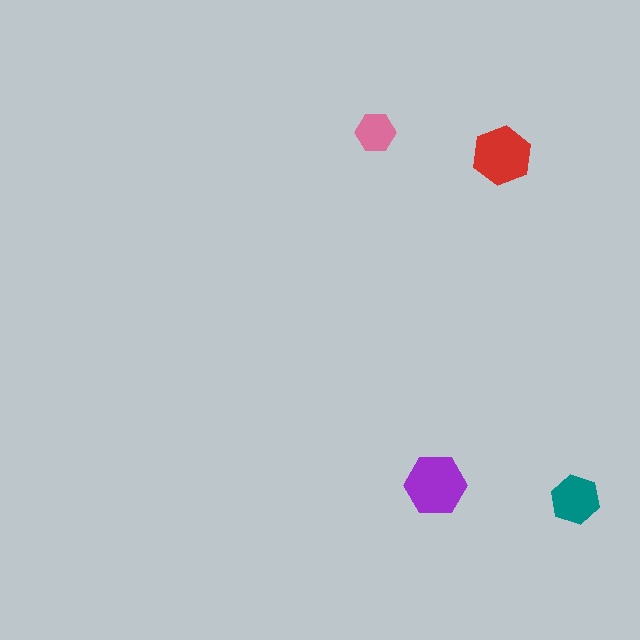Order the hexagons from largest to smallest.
the purple one, the red one, the teal one, the pink one.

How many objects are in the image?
There are 4 objects in the image.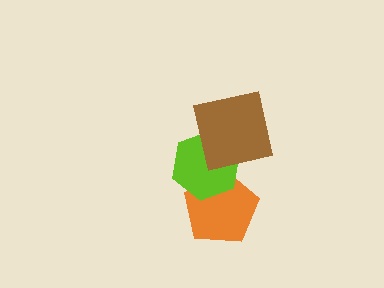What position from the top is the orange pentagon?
The orange pentagon is 3rd from the top.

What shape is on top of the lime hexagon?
The brown square is on top of the lime hexagon.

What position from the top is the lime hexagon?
The lime hexagon is 2nd from the top.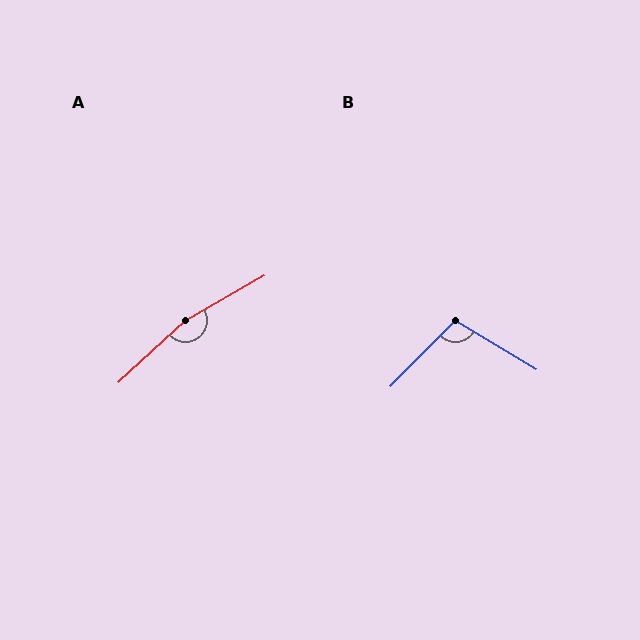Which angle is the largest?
A, at approximately 167 degrees.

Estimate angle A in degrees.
Approximately 167 degrees.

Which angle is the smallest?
B, at approximately 104 degrees.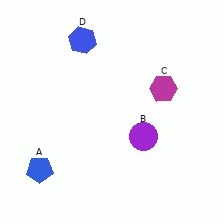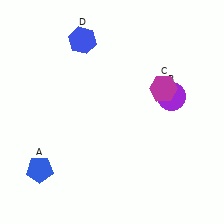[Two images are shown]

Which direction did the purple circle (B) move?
The purple circle (B) moved up.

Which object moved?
The purple circle (B) moved up.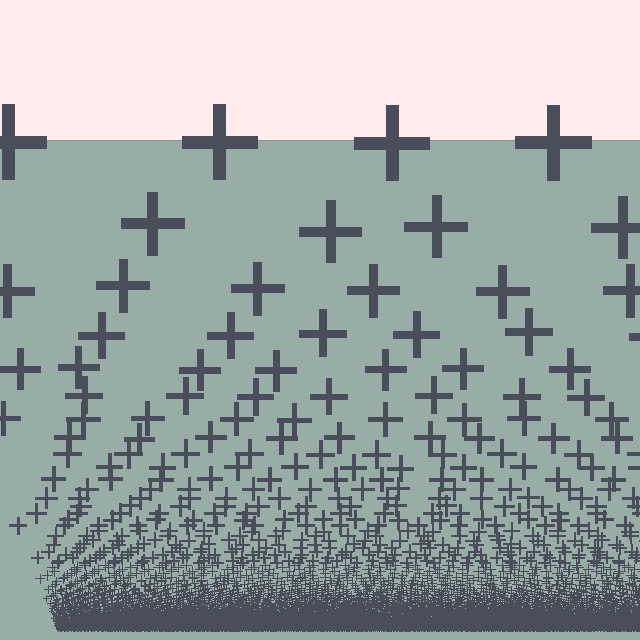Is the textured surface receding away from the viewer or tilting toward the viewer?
The surface appears to tilt toward the viewer. Texture elements get larger and sparser toward the top.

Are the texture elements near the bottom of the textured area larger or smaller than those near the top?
Smaller. The gradient is inverted — elements near the bottom are smaller and denser.